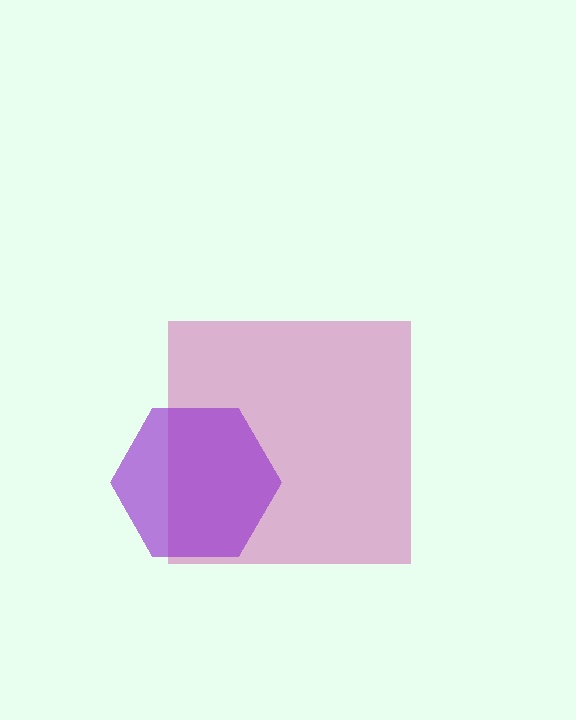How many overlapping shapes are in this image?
There are 2 overlapping shapes in the image.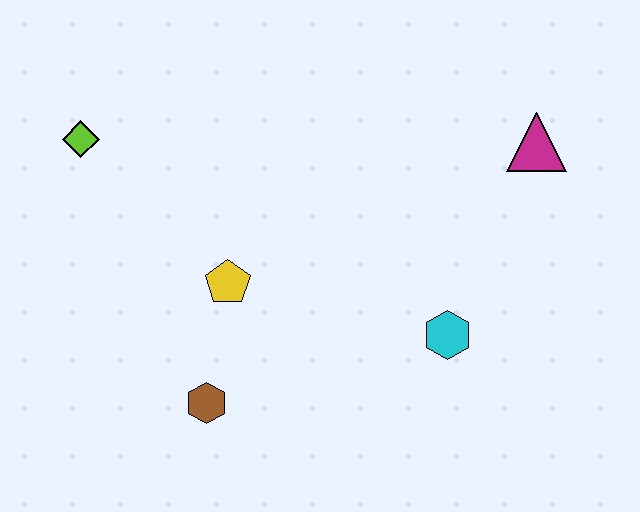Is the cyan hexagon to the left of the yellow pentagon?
No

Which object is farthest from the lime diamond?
The magenta triangle is farthest from the lime diamond.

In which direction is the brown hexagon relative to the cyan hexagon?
The brown hexagon is to the left of the cyan hexagon.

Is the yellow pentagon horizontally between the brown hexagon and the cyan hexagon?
Yes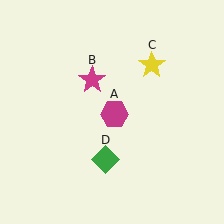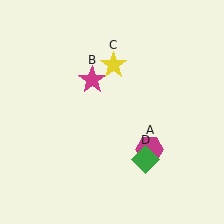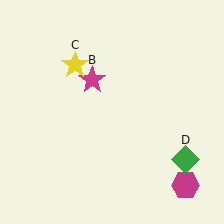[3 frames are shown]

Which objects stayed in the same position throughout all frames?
Magenta star (object B) remained stationary.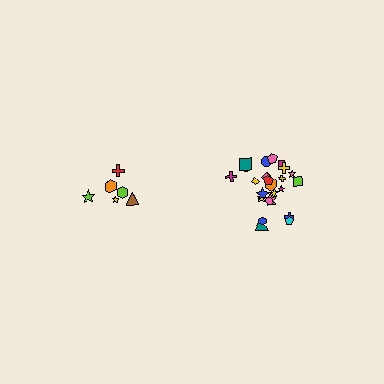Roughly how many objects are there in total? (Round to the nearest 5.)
Roughly 30 objects in total.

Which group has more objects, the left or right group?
The right group.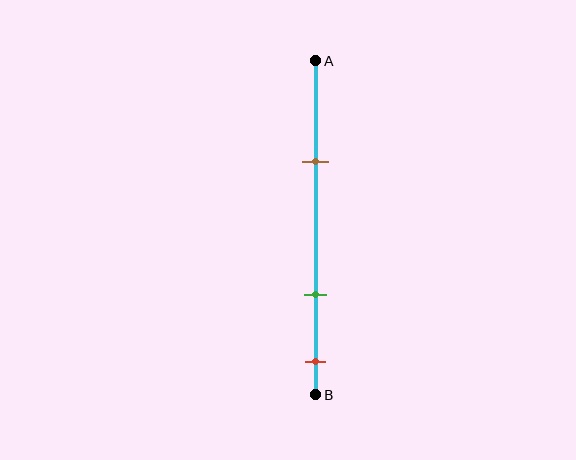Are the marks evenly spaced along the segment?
No, the marks are not evenly spaced.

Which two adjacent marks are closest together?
The green and red marks are the closest adjacent pair.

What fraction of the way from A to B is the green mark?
The green mark is approximately 70% (0.7) of the way from A to B.